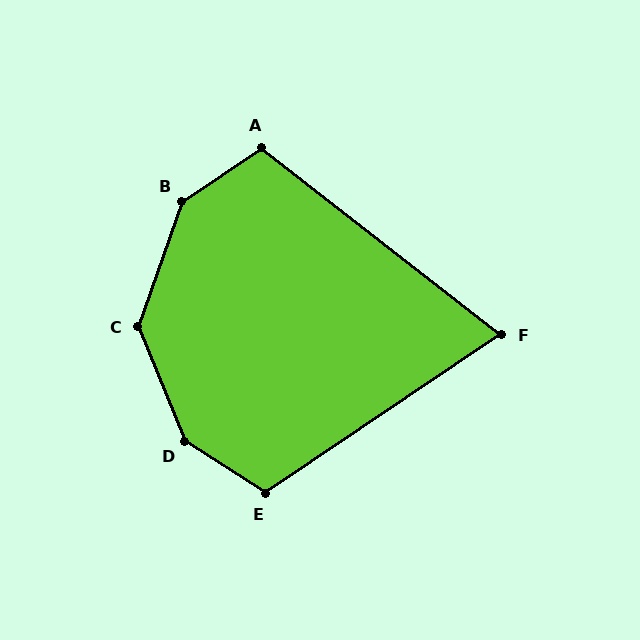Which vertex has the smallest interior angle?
F, at approximately 72 degrees.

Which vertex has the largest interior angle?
D, at approximately 145 degrees.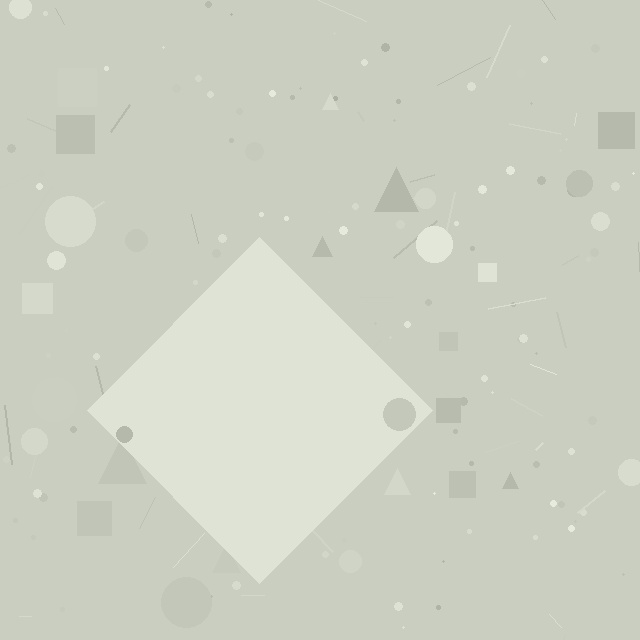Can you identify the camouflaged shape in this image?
The camouflaged shape is a diamond.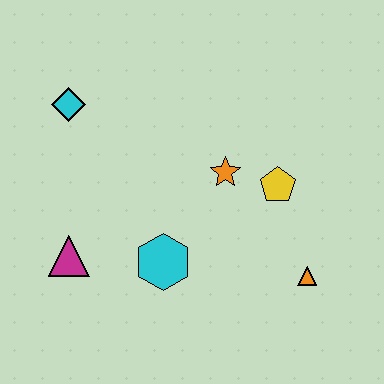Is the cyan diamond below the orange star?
No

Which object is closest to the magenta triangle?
The cyan hexagon is closest to the magenta triangle.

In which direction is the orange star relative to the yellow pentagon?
The orange star is to the left of the yellow pentagon.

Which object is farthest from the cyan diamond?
The orange triangle is farthest from the cyan diamond.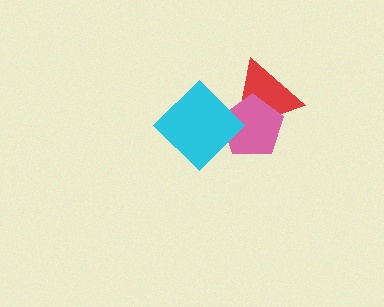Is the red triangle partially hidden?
Yes, it is partially covered by another shape.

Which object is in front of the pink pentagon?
The cyan diamond is in front of the pink pentagon.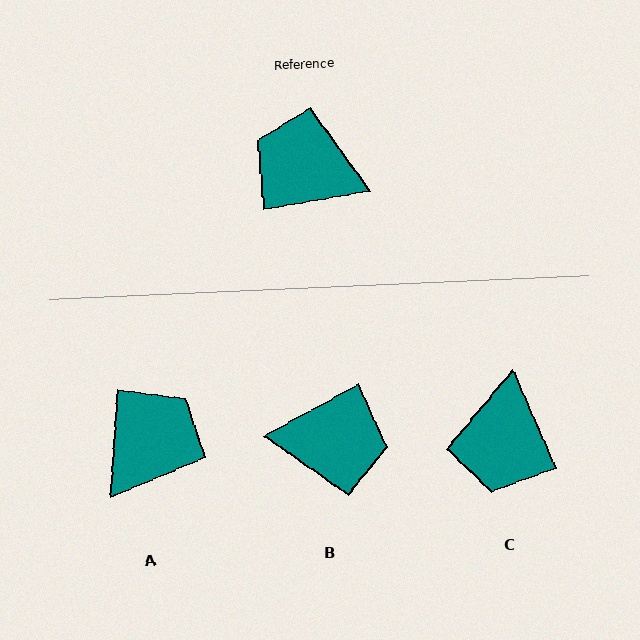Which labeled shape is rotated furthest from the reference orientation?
B, about 161 degrees away.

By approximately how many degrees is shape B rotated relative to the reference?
Approximately 161 degrees clockwise.